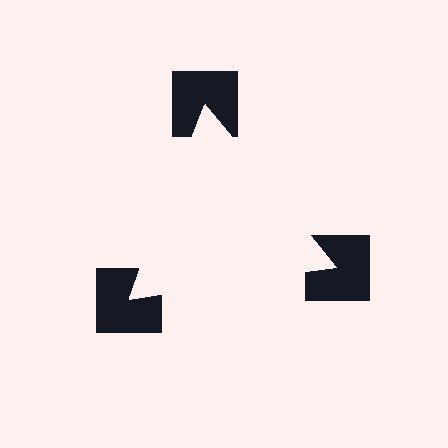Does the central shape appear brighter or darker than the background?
It typically appears slightly brighter than the background, even though no actual brightness change is drawn.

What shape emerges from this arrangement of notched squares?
An illusory triangle — its edges are inferred from the aligned wedge cuts in the notched squares, not physically drawn.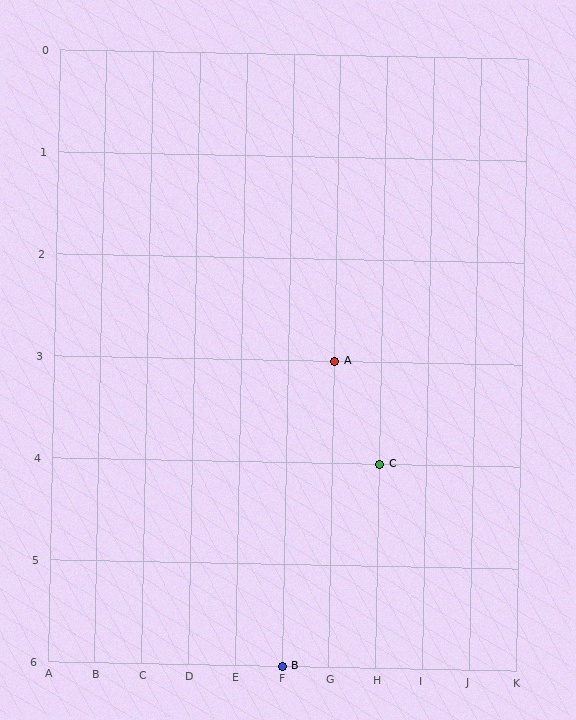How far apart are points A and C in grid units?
Points A and C are 1 column and 1 row apart (about 1.4 grid units diagonally).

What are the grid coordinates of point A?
Point A is at grid coordinates (G, 3).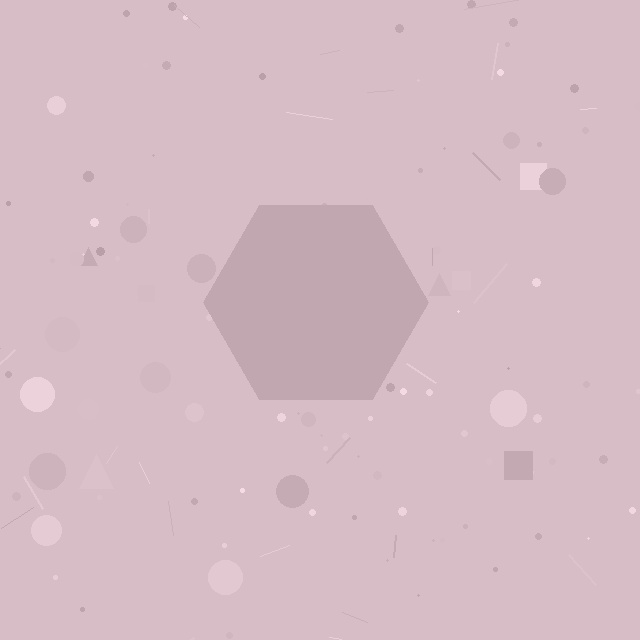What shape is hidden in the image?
A hexagon is hidden in the image.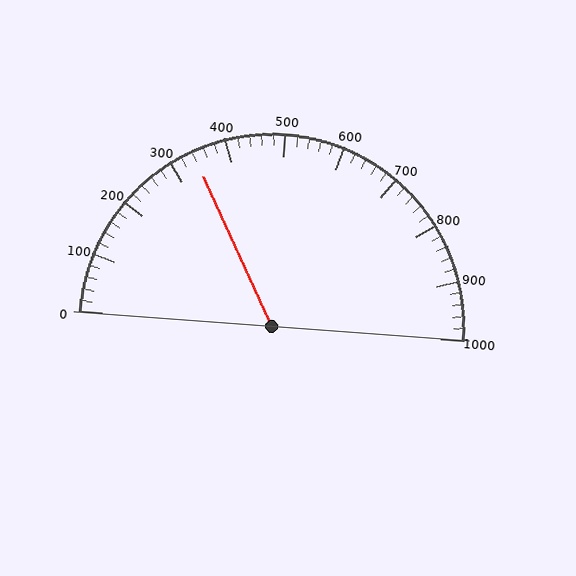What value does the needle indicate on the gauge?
The needle indicates approximately 340.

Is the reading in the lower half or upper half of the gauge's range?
The reading is in the lower half of the range (0 to 1000).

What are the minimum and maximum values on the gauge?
The gauge ranges from 0 to 1000.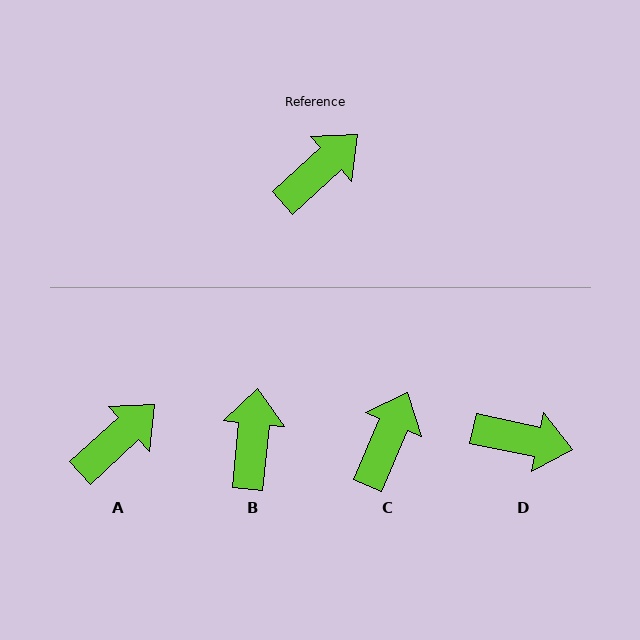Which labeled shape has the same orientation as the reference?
A.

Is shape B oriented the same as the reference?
No, it is off by about 42 degrees.